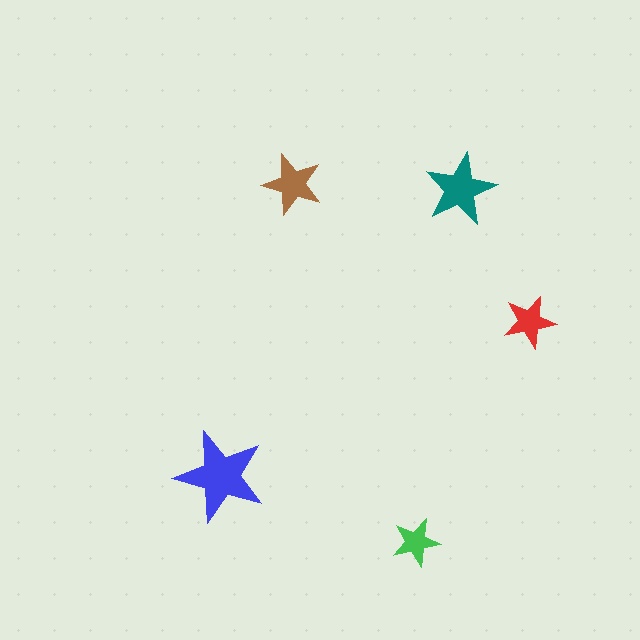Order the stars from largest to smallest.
the blue one, the teal one, the brown one, the red one, the green one.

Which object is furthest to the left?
The blue star is leftmost.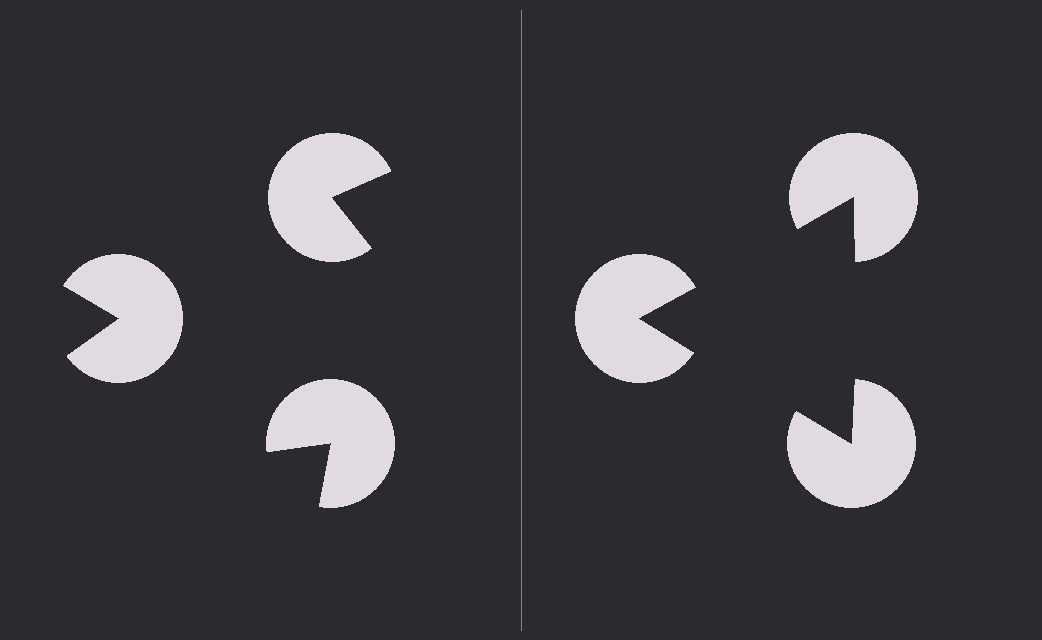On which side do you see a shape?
An illusory triangle appears on the right side. On the left side the wedge cuts are rotated, so no coherent shape forms.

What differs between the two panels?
The pac-man discs are positioned identically on both sides; only the wedge orientations differ. On the right they align to a triangle; on the left they are misaligned.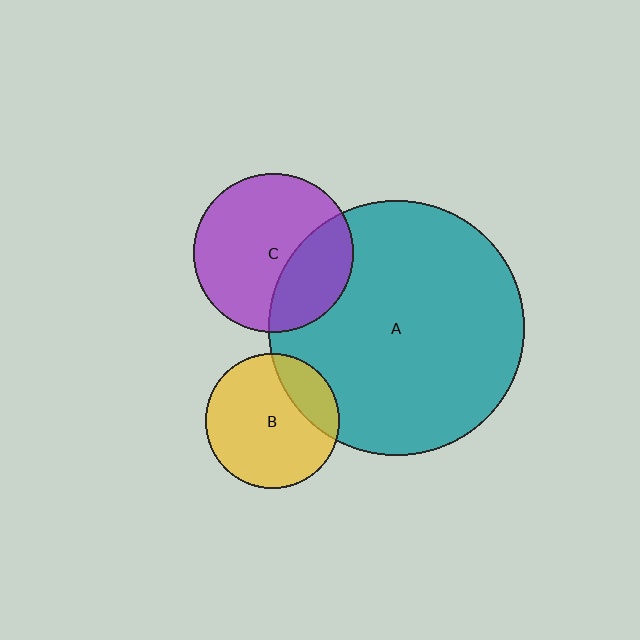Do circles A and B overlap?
Yes.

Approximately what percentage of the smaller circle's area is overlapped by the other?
Approximately 20%.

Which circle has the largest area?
Circle A (teal).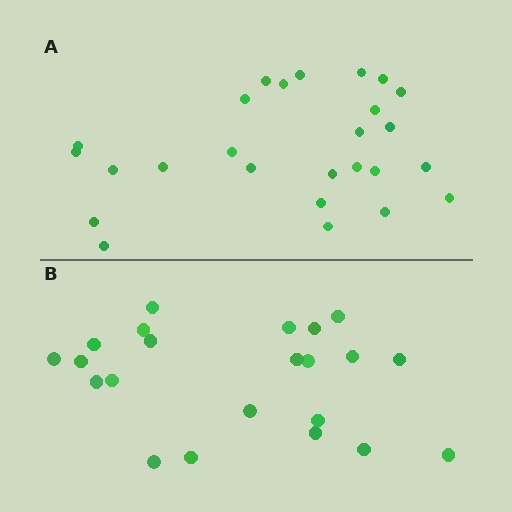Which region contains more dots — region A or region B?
Region A (the top region) has more dots.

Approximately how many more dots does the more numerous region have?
Region A has about 4 more dots than region B.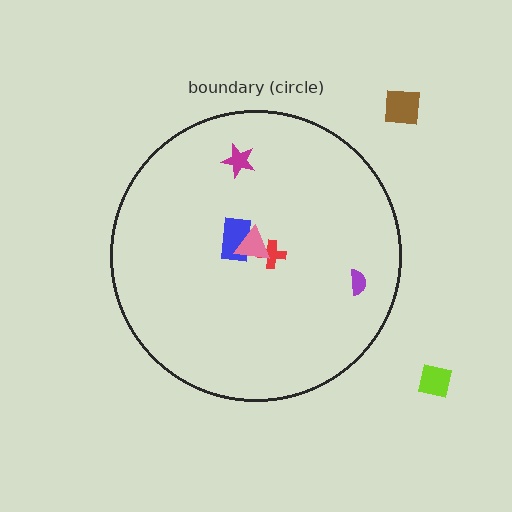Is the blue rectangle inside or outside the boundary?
Inside.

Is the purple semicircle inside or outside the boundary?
Inside.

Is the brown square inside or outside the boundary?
Outside.